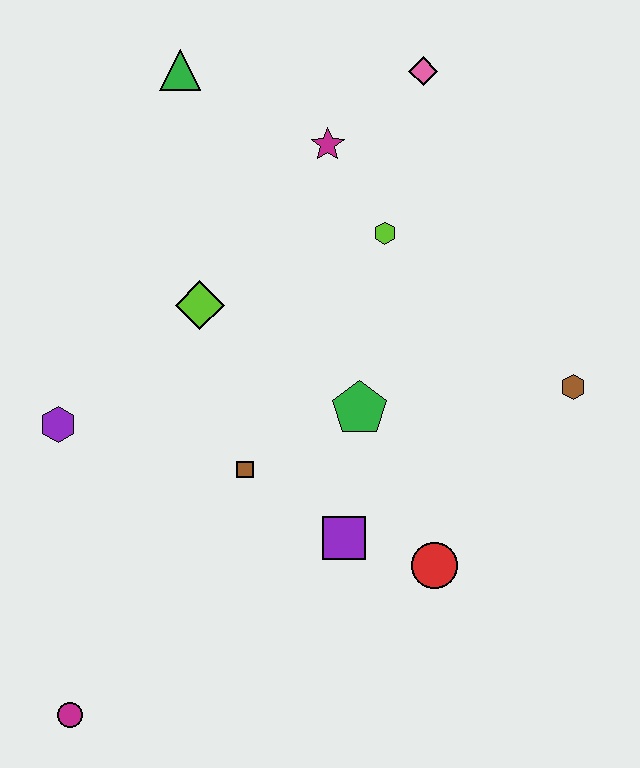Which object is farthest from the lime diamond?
The magenta circle is farthest from the lime diamond.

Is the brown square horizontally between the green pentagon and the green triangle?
Yes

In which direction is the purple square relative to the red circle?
The purple square is to the left of the red circle.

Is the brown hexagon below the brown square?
No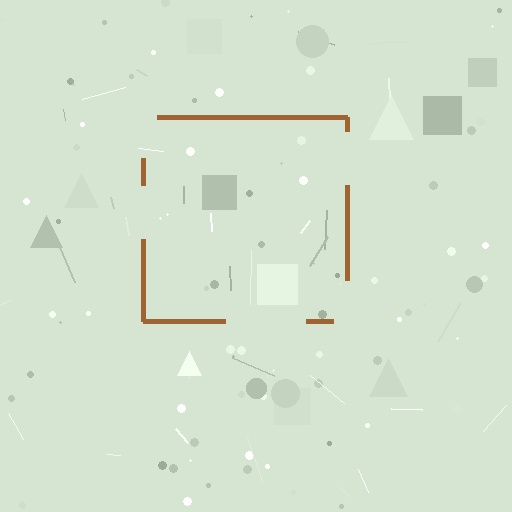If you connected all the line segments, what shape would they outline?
They would outline a square.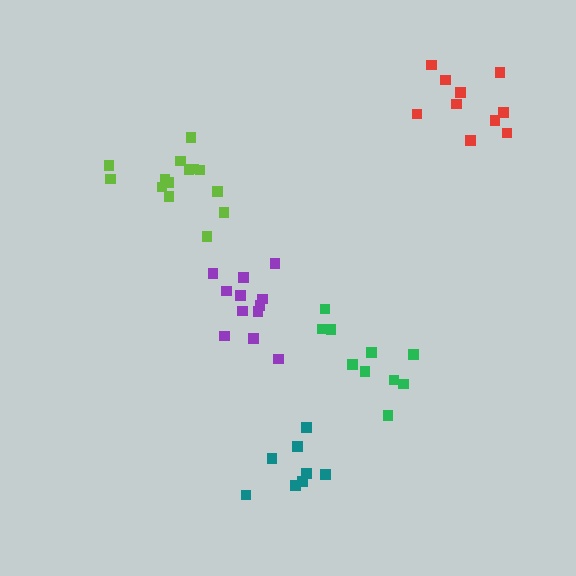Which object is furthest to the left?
The lime cluster is leftmost.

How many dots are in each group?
Group 1: 10 dots, Group 2: 12 dots, Group 3: 10 dots, Group 4: 8 dots, Group 5: 14 dots (54 total).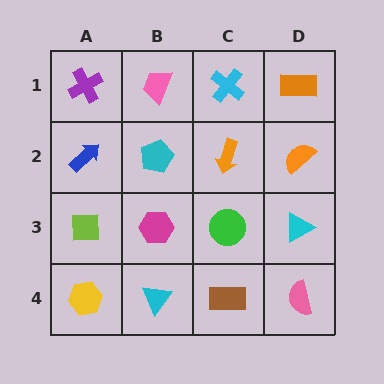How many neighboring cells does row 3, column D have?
3.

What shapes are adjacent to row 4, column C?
A green circle (row 3, column C), a cyan triangle (row 4, column B), a pink semicircle (row 4, column D).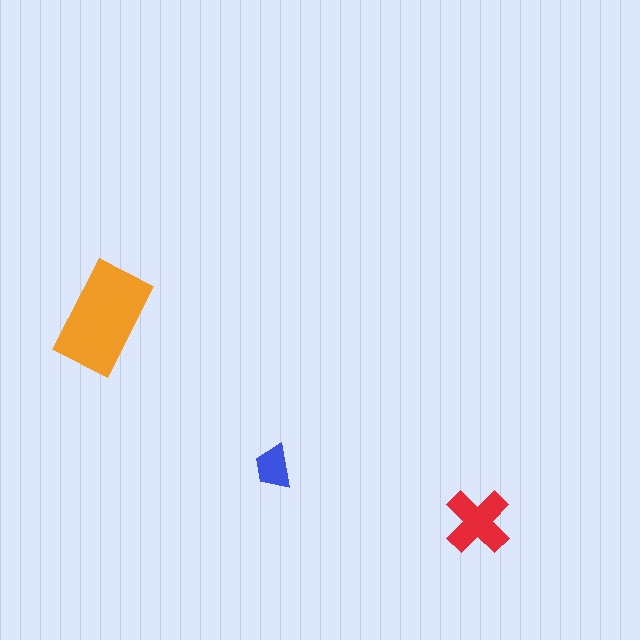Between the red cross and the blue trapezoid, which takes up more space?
The red cross.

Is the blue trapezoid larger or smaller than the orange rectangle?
Smaller.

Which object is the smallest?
The blue trapezoid.